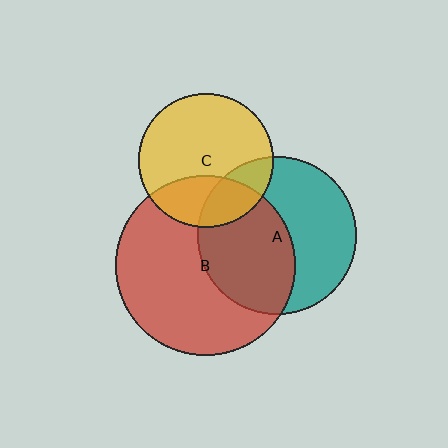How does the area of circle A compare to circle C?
Approximately 1.4 times.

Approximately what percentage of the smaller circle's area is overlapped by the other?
Approximately 30%.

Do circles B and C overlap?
Yes.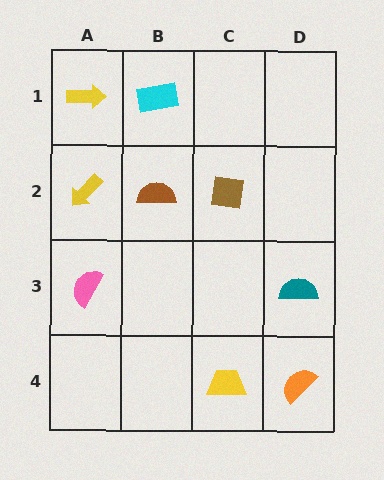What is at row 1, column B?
A cyan rectangle.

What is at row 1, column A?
A yellow arrow.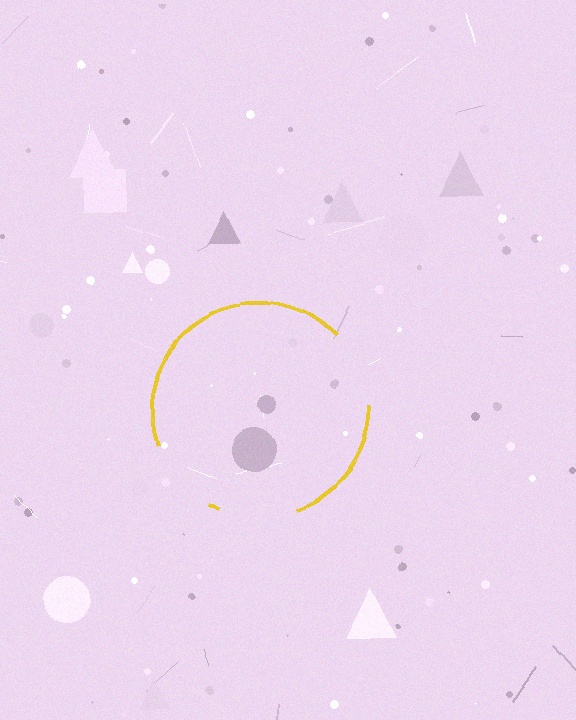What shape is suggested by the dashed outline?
The dashed outline suggests a circle.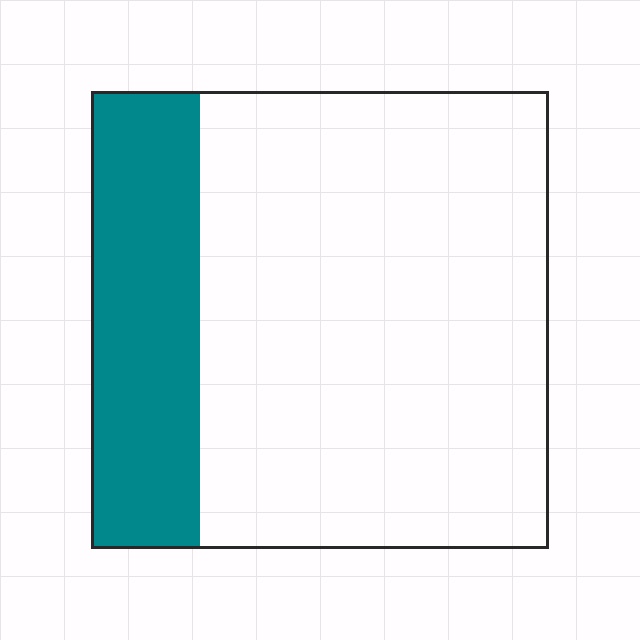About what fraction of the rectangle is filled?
About one quarter (1/4).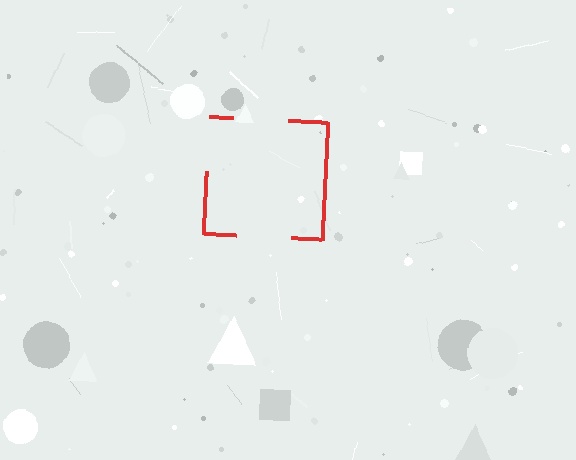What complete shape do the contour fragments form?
The contour fragments form a square.